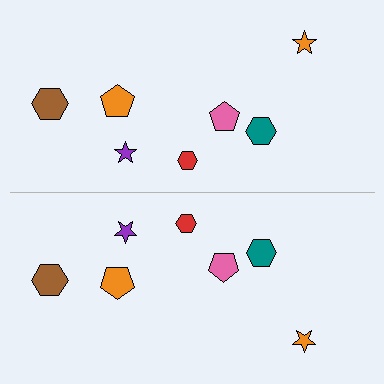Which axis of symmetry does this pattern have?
The pattern has a horizontal axis of symmetry running through the center of the image.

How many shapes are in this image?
There are 14 shapes in this image.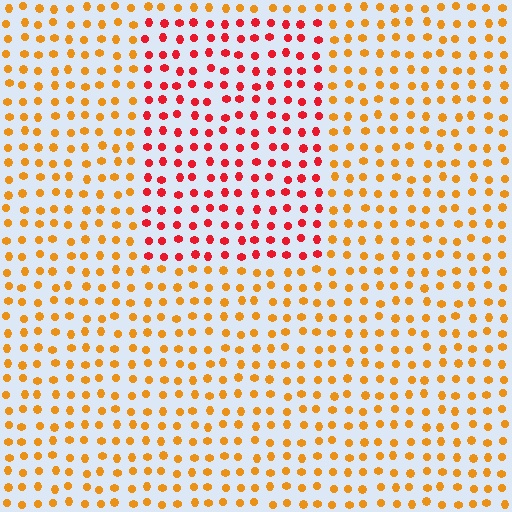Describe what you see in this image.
The image is filled with small orange elements in a uniform arrangement. A rectangle-shaped region is visible where the elements are tinted to a slightly different hue, forming a subtle color boundary.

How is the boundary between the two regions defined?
The boundary is defined purely by a slight shift in hue (about 41 degrees). Spacing, size, and orientation are identical on both sides.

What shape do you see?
I see a rectangle.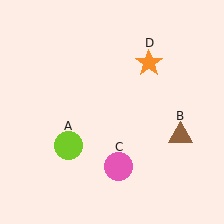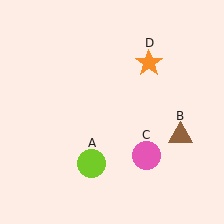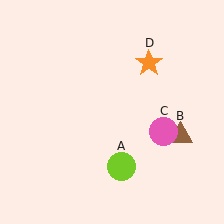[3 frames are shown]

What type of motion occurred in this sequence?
The lime circle (object A), pink circle (object C) rotated counterclockwise around the center of the scene.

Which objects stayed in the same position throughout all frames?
Brown triangle (object B) and orange star (object D) remained stationary.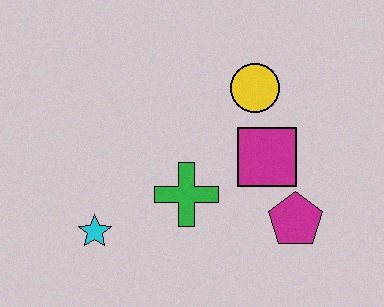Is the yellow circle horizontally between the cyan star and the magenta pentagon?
Yes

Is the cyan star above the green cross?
No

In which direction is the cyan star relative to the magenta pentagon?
The cyan star is to the left of the magenta pentagon.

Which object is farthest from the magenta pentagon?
The cyan star is farthest from the magenta pentagon.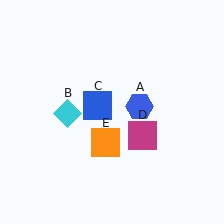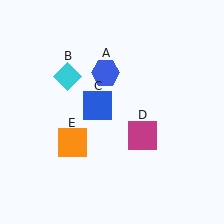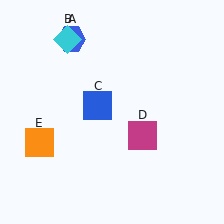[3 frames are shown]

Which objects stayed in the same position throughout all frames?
Blue square (object C) and magenta square (object D) remained stationary.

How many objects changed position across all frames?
3 objects changed position: blue hexagon (object A), cyan diamond (object B), orange square (object E).